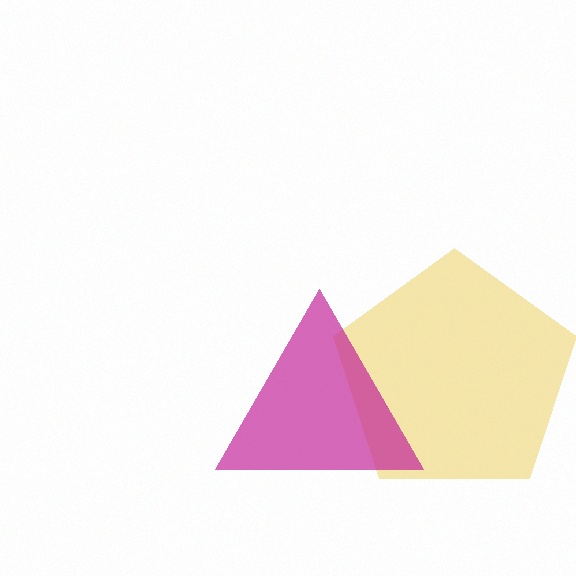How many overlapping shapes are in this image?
There are 2 overlapping shapes in the image.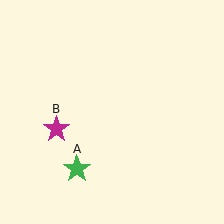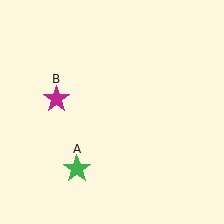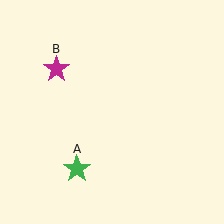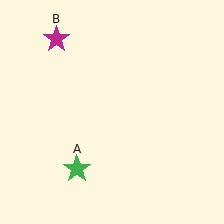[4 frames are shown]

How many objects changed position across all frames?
1 object changed position: magenta star (object B).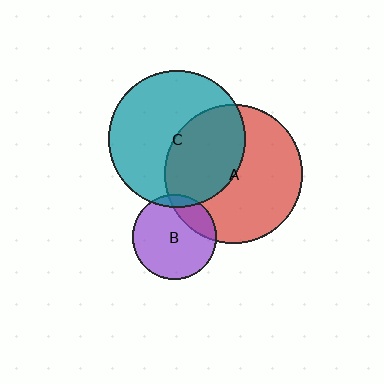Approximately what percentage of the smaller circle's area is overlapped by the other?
Approximately 40%.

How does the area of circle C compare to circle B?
Approximately 2.6 times.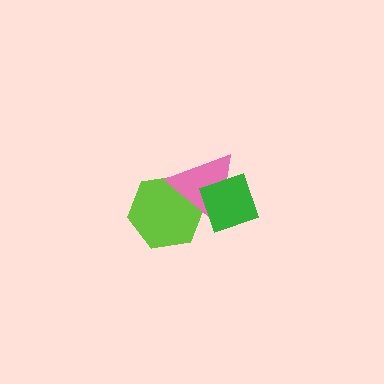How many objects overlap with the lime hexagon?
2 objects overlap with the lime hexagon.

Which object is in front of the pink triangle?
The green diamond is in front of the pink triangle.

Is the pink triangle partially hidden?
Yes, it is partially covered by another shape.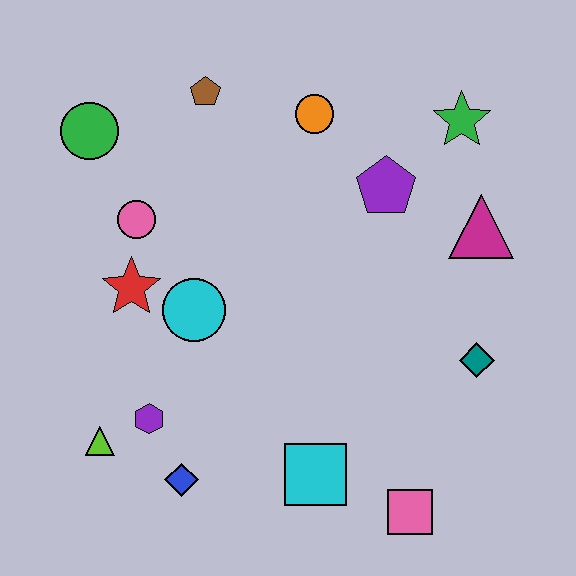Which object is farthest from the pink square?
The green circle is farthest from the pink square.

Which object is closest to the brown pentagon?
The orange circle is closest to the brown pentagon.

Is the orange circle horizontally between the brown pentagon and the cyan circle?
No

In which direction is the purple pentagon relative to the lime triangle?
The purple pentagon is to the right of the lime triangle.